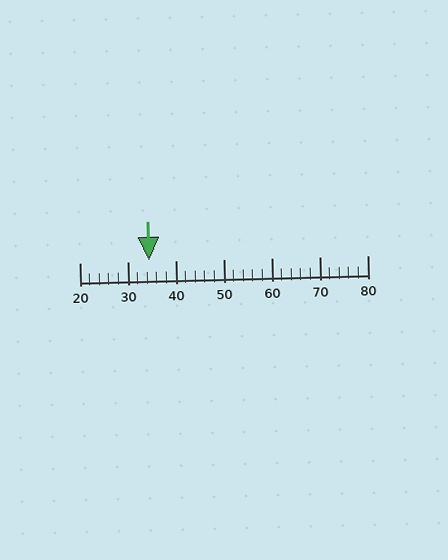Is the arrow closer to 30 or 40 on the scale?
The arrow is closer to 30.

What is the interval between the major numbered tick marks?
The major tick marks are spaced 10 units apart.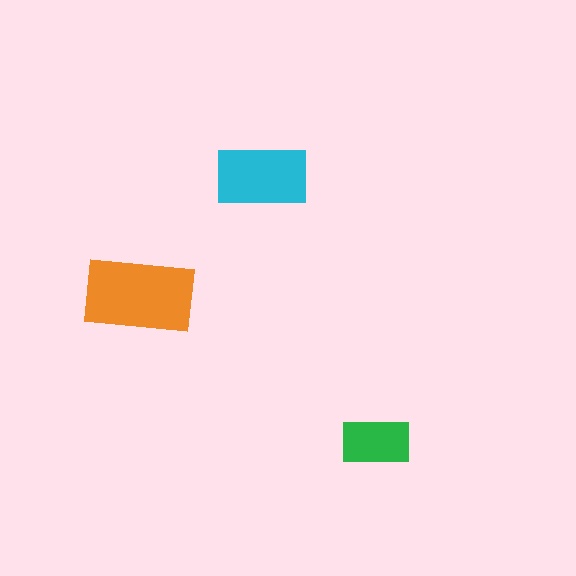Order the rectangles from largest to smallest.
the orange one, the cyan one, the green one.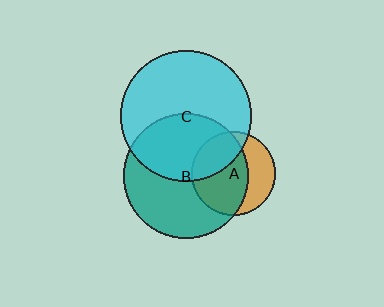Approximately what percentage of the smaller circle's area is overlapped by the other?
Approximately 45%.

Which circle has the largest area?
Circle C (cyan).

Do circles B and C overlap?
Yes.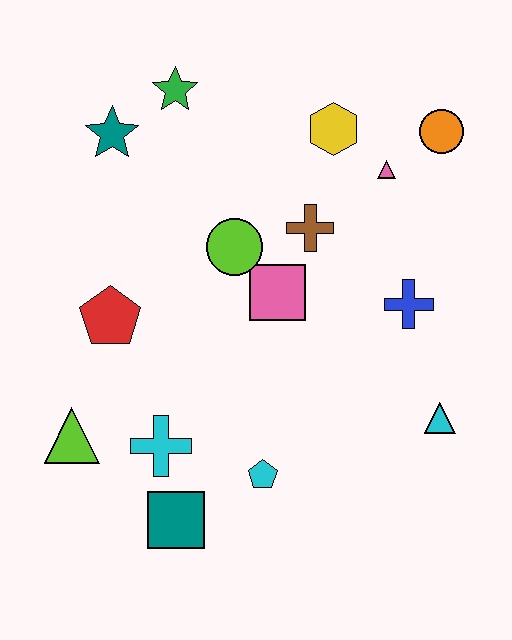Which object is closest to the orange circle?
The pink triangle is closest to the orange circle.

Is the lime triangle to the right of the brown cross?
No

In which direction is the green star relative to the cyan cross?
The green star is above the cyan cross.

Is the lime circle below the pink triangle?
Yes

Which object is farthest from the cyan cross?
The orange circle is farthest from the cyan cross.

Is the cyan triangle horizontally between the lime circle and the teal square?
No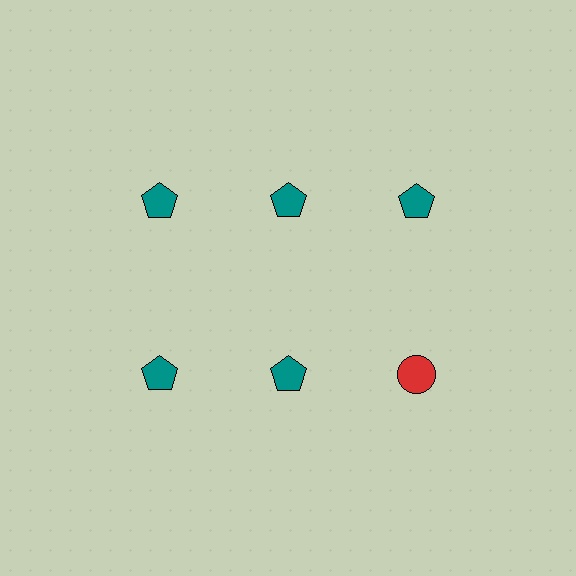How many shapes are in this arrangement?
There are 6 shapes arranged in a grid pattern.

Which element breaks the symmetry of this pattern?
The red circle in the second row, center column breaks the symmetry. All other shapes are teal pentagons.